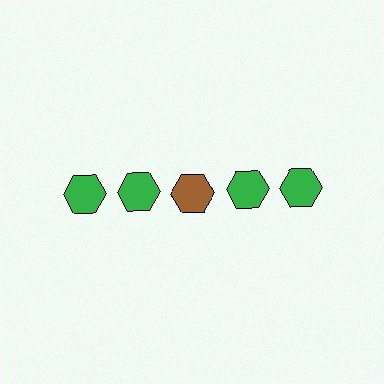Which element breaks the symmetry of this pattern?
The brown hexagon in the top row, center column breaks the symmetry. All other shapes are green hexagons.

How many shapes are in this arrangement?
There are 5 shapes arranged in a grid pattern.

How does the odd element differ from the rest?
It has a different color: brown instead of green.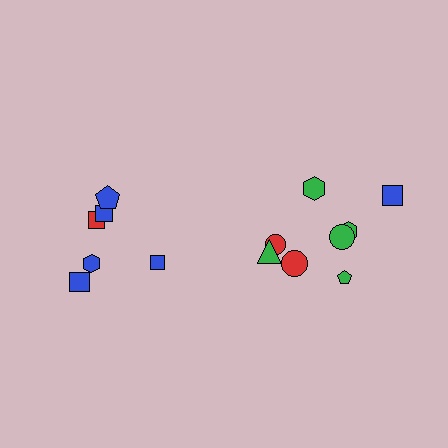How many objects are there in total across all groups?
There are 14 objects.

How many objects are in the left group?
There are 6 objects.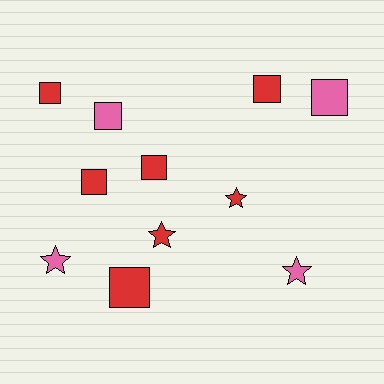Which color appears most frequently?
Red, with 7 objects.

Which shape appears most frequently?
Square, with 7 objects.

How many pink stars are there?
There are 2 pink stars.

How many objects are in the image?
There are 11 objects.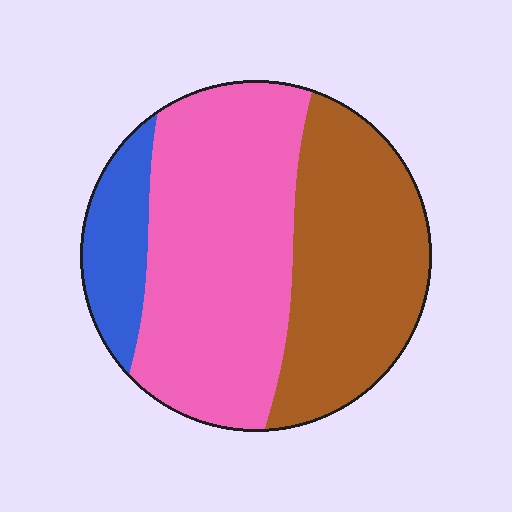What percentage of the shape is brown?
Brown takes up about three eighths (3/8) of the shape.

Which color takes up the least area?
Blue, at roughly 15%.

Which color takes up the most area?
Pink, at roughly 50%.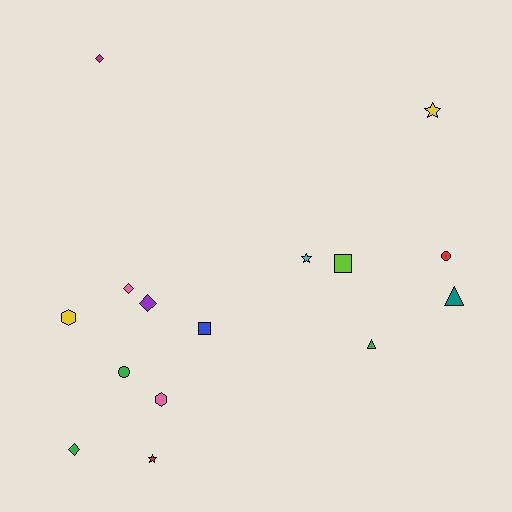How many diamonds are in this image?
There are 4 diamonds.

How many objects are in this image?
There are 15 objects.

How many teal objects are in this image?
There is 1 teal object.